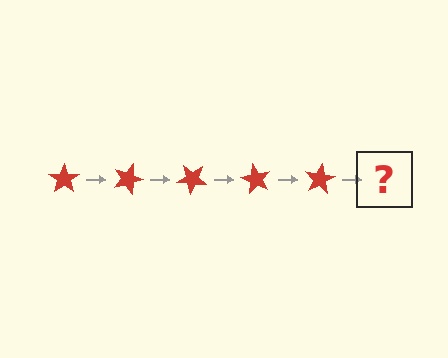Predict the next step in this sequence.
The next step is a red star rotated 100 degrees.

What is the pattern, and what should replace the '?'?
The pattern is that the star rotates 20 degrees each step. The '?' should be a red star rotated 100 degrees.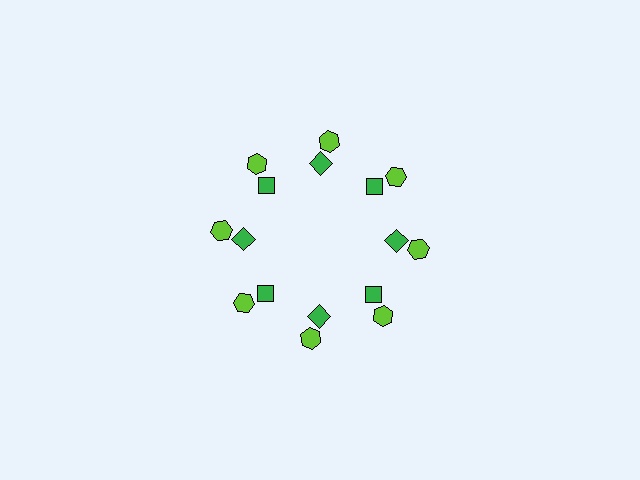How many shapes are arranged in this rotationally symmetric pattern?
There are 16 shapes, arranged in 8 groups of 2.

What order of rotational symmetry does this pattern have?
This pattern has 8-fold rotational symmetry.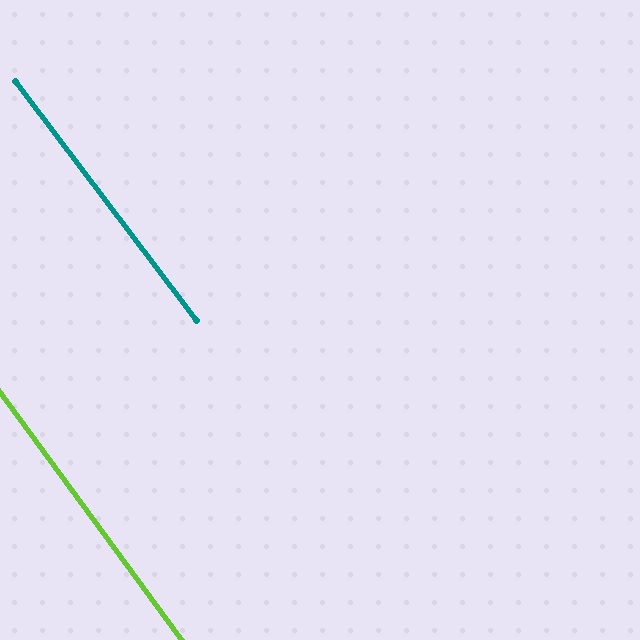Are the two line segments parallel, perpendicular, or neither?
Parallel — their directions differ by only 0.6°.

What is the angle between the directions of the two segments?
Approximately 1 degree.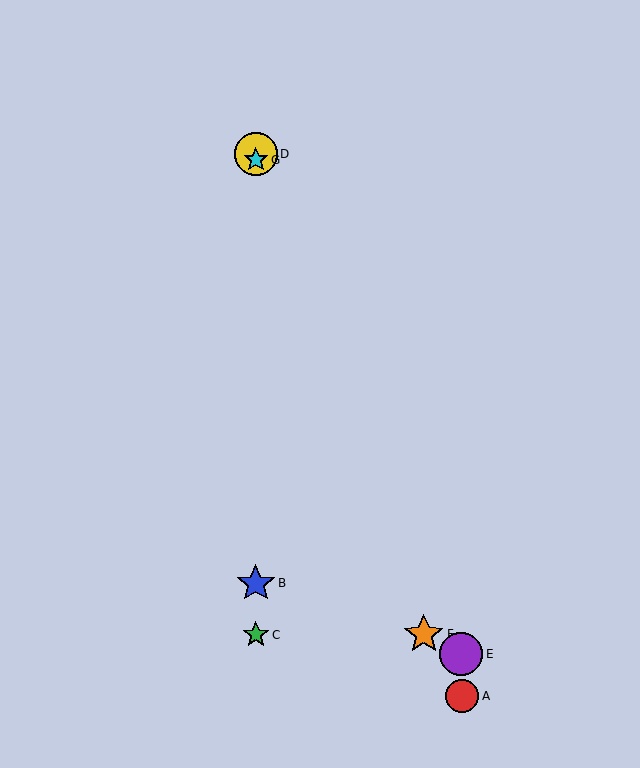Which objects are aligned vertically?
Objects B, C, D, G are aligned vertically.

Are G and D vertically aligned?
Yes, both are at x≈256.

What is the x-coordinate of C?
Object C is at x≈256.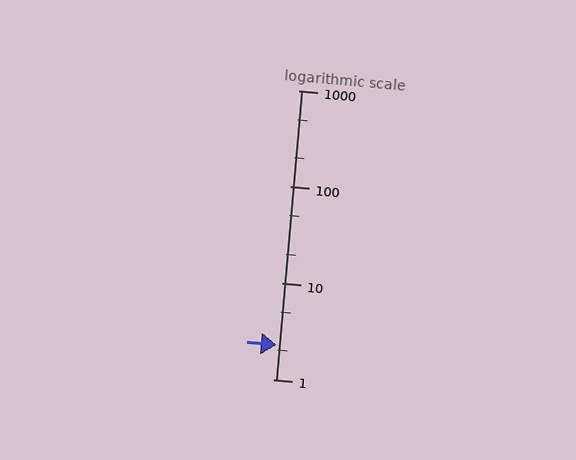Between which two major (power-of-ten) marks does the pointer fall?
The pointer is between 1 and 10.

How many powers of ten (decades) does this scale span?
The scale spans 3 decades, from 1 to 1000.